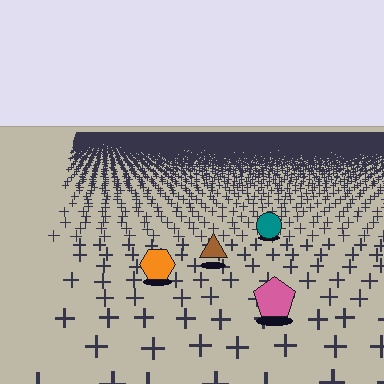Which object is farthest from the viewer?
The teal circle is farthest from the viewer. It appears smaller and the ground texture around it is denser.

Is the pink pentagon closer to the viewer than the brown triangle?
Yes. The pink pentagon is closer — you can tell from the texture gradient: the ground texture is coarser near it.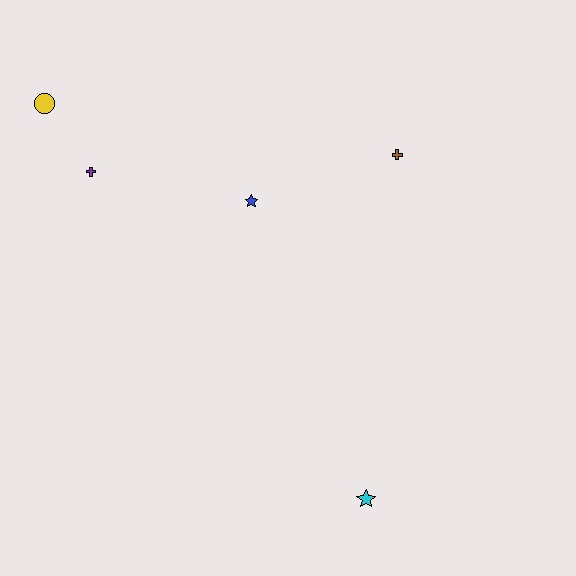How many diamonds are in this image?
There are no diamonds.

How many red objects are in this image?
There are no red objects.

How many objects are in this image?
There are 5 objects.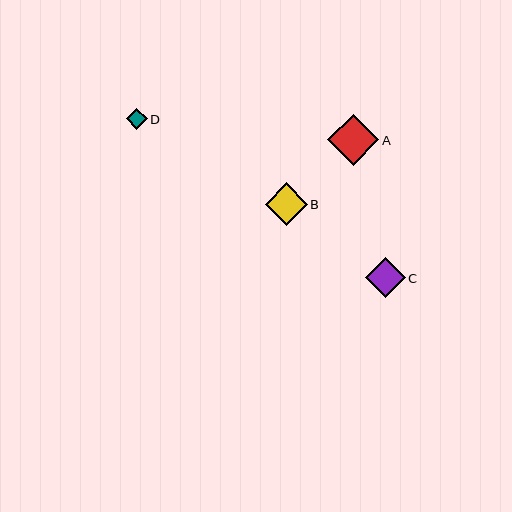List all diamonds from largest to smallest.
From largest to smallest: A, B, C, D.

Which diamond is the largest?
Diamond A is the largest with a size of approximately 51 pixels.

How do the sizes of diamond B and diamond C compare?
Diamond B and diamond C are approximately the same size.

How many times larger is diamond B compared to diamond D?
Diamond B is approximately 2.0 times the size of diamond D.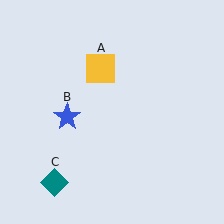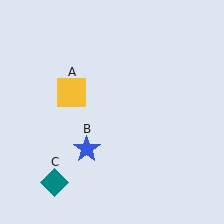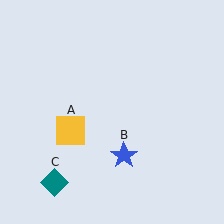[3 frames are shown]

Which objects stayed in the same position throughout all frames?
Teal diamond (object C) remained stationary.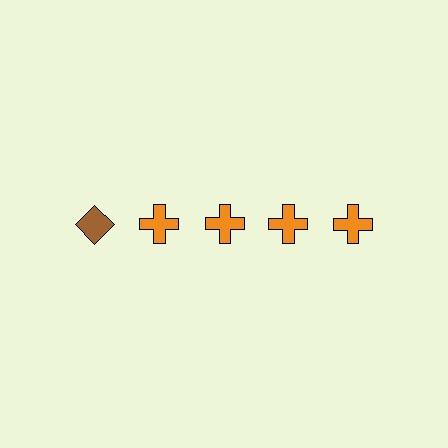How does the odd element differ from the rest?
It differs in both color (brown instead of orange) and shape (diamond instead of cross).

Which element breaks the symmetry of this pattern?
The brown diamond in the top row, leftmost column breaks the symmetry. All other shapes are orange crosses.